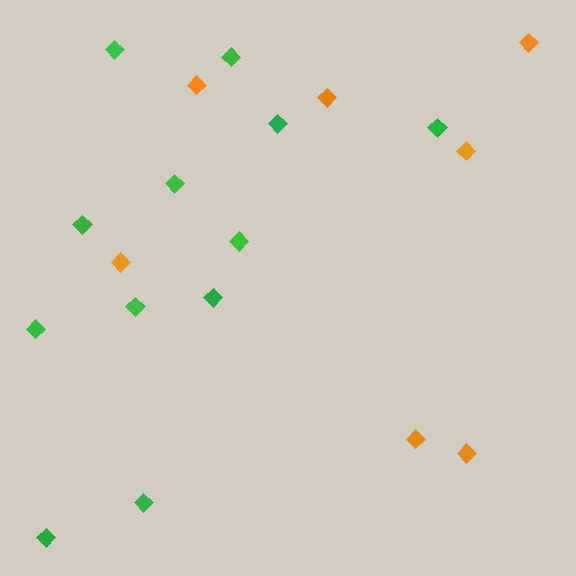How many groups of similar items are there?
There are 2 groups: one group of orange diamonds (7) and one group of green diamonds (12).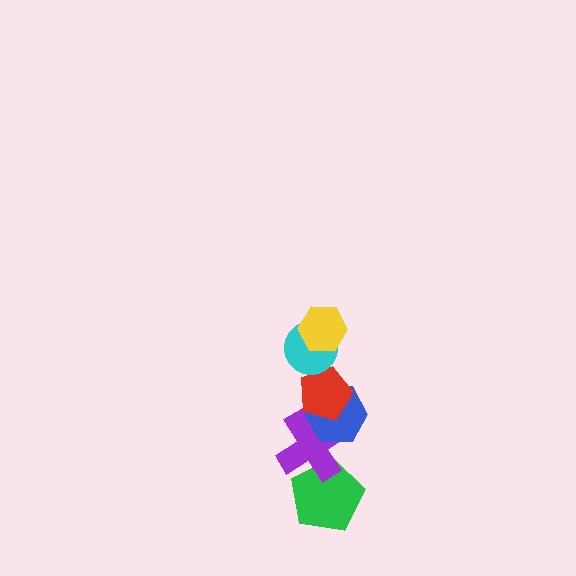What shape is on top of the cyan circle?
The yellow hexagon is on top of the cyan circle.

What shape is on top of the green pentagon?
The purple cross is on top of the green pentagon.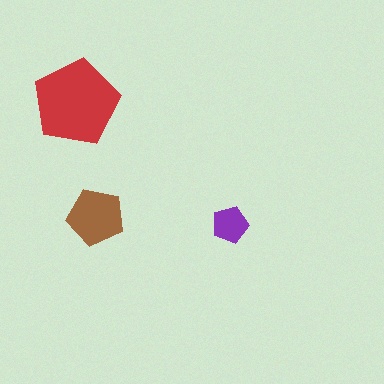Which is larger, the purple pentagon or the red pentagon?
The red one.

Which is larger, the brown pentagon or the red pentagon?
The red one.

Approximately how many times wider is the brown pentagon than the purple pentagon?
About 1.5 times wider.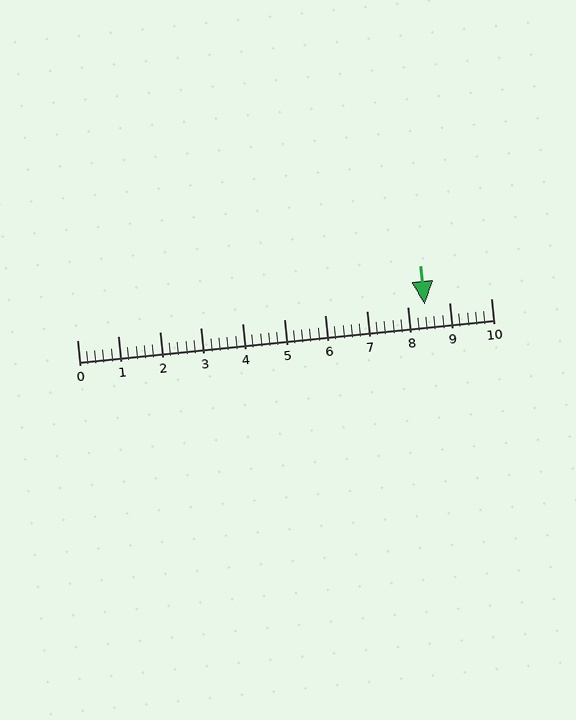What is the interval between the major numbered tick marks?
The major tick marks are spaced 1 units apart.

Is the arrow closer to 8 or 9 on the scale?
The arrow is closer to 8.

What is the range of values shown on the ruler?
The ruler shows values from 0 to 10.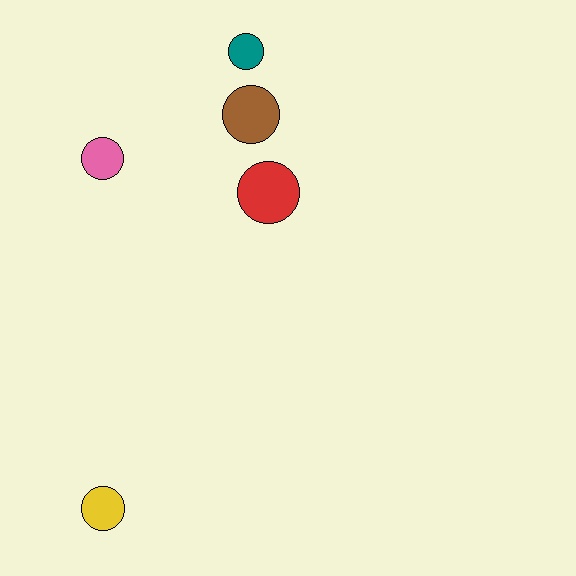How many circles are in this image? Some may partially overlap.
There are 5 circles.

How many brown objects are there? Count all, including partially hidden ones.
There is 1 brown object.